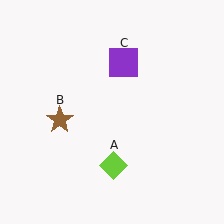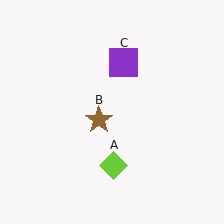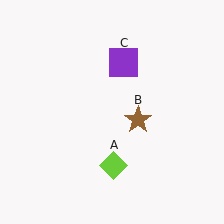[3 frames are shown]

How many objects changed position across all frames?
1 object changed position: brown star (object B).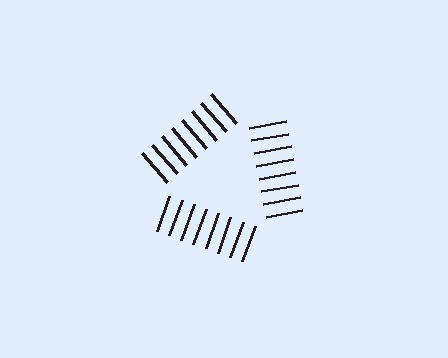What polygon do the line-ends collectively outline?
An illusory triangle — the line segments terminate on its edges but no continuous stroke is drawn.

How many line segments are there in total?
24 — 8 along each of the 3 edges.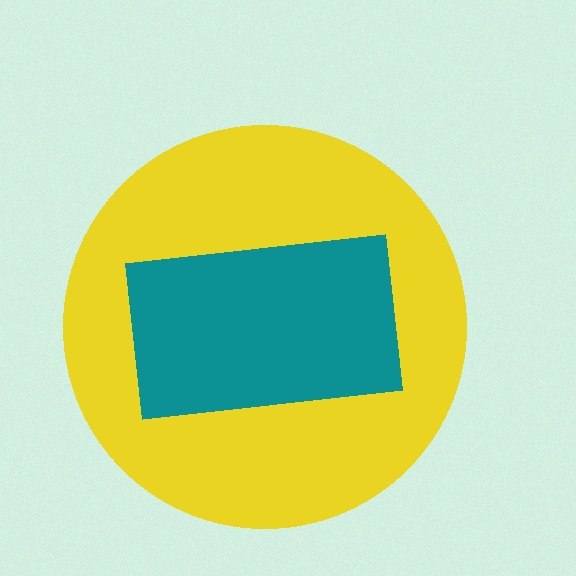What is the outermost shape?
The yellow circle.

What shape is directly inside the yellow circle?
The teal rectangle.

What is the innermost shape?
The teal rectangle.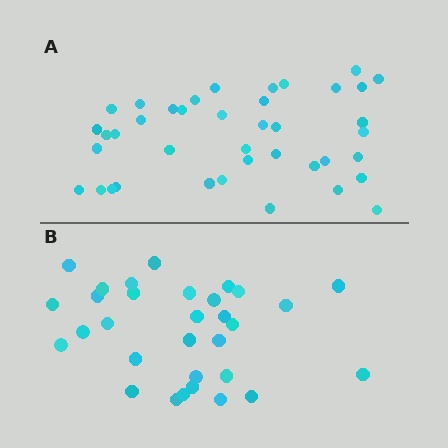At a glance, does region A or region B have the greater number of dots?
Region A (the top region) has more dots.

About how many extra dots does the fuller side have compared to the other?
Region A has roughly 8 or so more dots than region B.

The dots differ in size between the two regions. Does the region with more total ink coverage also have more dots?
No. Region B has more total ink coverage because its dots are larger, but region A actually contains more individual dots. Total area can be misleading — the number of items is what matters here.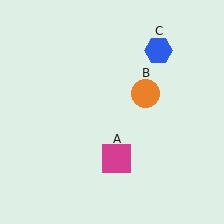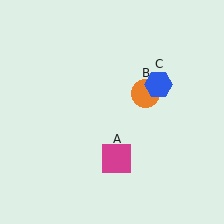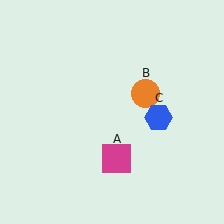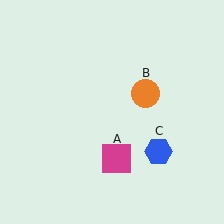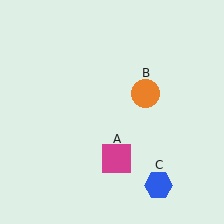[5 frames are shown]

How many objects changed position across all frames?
1 object changed position: blue hexagon (object C).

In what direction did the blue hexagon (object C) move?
The blue hexagon (object C) moved down.